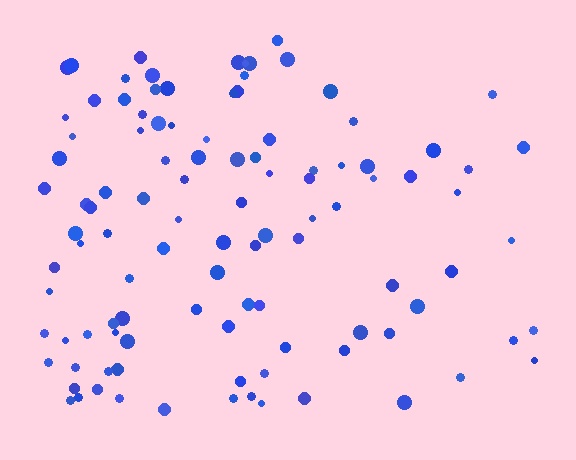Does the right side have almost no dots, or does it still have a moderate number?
Still a moderate number, just noticeably fewer than the left.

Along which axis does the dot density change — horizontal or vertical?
Horizontal.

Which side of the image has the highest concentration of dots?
The left.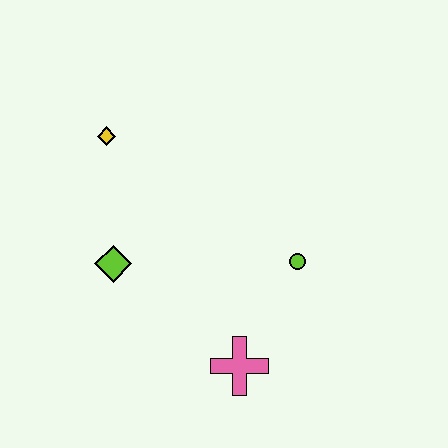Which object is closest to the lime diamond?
The yellow diamond is closest to the lime diamond.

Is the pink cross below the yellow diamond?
Yes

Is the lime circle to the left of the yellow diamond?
No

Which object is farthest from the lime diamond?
The lime circle is farthest from the lime diamond.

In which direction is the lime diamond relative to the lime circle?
The lime diamond is to the left of the lime circle.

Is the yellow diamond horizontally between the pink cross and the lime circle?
No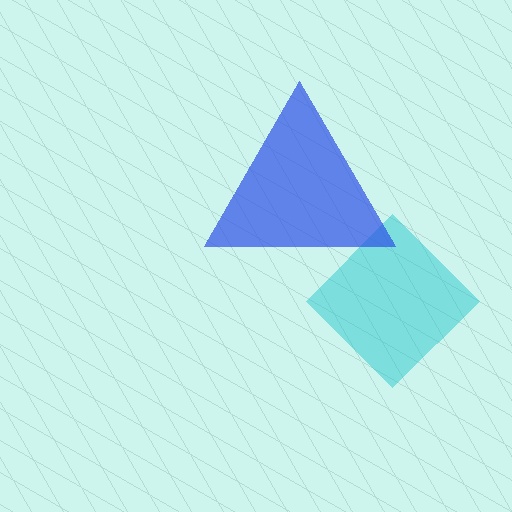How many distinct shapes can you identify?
There are 2 distinct shapes: a cyan diamond, a blue triangle.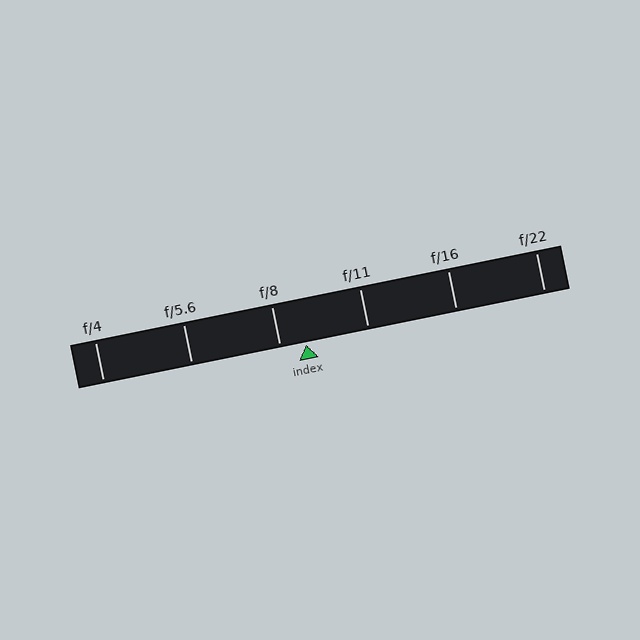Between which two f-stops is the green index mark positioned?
The index mark is between f/8 and f/11.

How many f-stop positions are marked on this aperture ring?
There are 6 f-stop positions marked.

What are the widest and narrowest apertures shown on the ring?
The widest aperture shown is f/4 and the narrowest is f/22.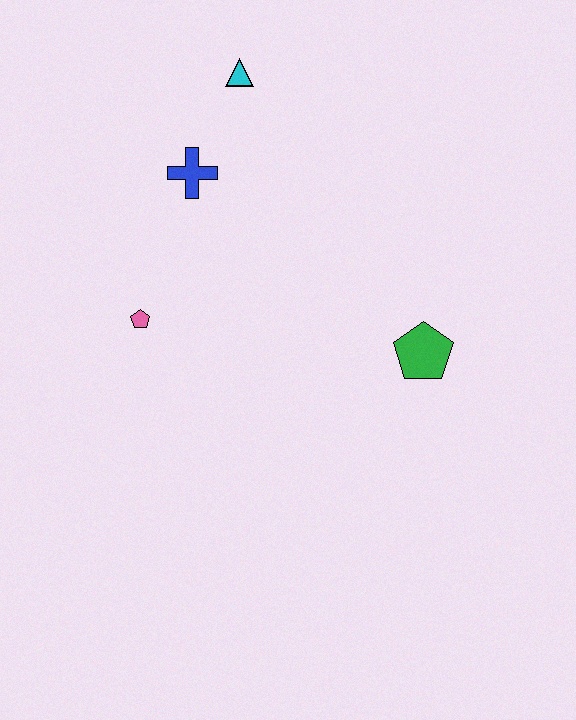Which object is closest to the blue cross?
The cyan triangle is closest to the blue cross.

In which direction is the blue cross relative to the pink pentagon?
The blue cross is above the pink pentagon.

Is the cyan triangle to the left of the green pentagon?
Yes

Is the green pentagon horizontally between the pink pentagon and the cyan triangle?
No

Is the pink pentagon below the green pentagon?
No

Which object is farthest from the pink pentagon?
The green pentagon is farthest from the pink pentagon.